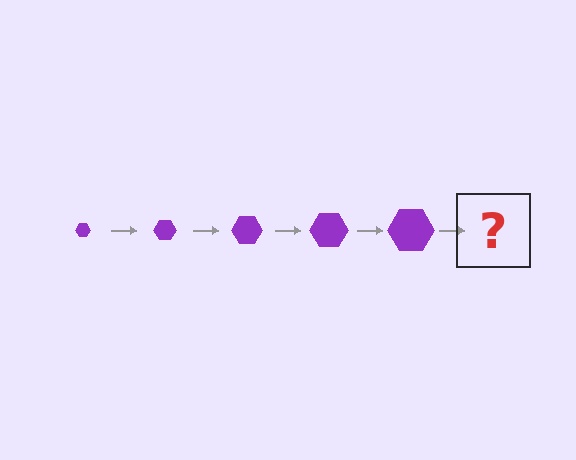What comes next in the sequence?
The next element should be a purple hexagon, larger than the previous one.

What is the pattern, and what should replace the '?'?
The pattern is that the hexagon gets progressively larger each step. The '?' should be a purple hexagon, larger than the previous one.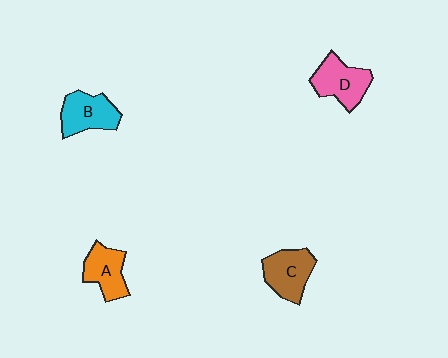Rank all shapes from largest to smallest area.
From largest to smallest: D (pink), C (brown), B (cyan), A (orange).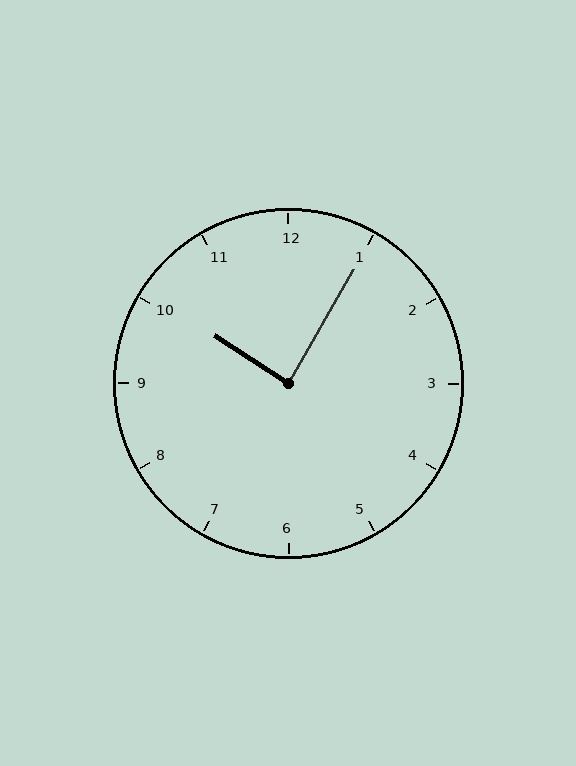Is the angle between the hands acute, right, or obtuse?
It is right.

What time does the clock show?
10:05.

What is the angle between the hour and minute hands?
Approximately 88 degrees.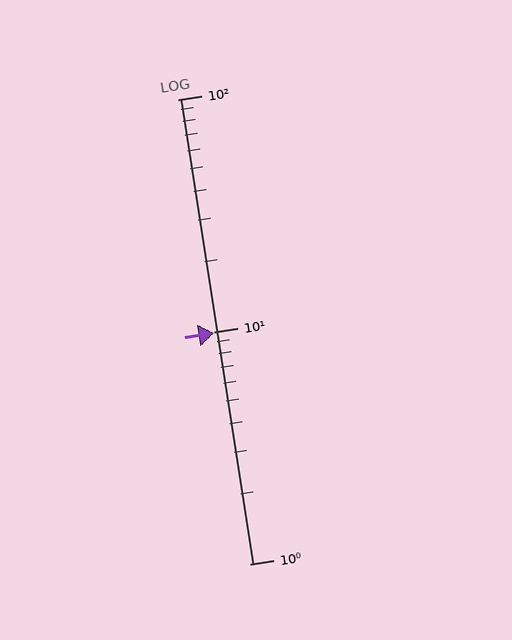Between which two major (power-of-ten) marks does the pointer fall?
The pointer is between 1 and 10.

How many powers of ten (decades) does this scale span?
The scale spans 2 decades, from 1 to 100.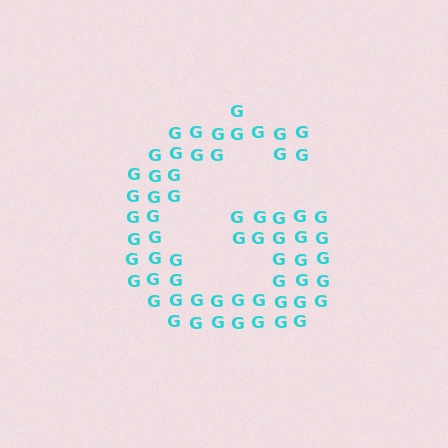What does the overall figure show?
The overall figure shows the letter G.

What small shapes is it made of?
It is made of small letter G's.